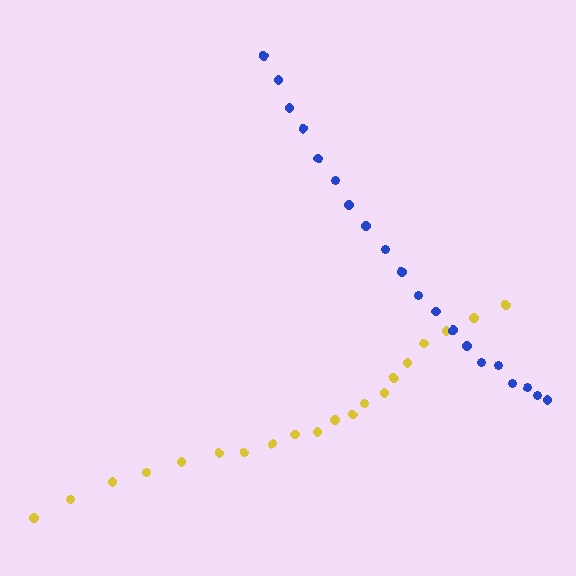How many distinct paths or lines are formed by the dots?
There are 2 distinct paths.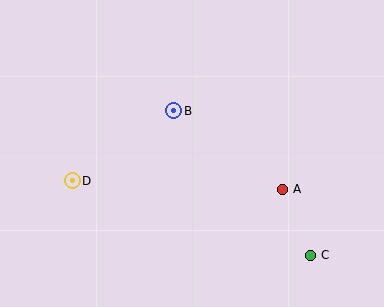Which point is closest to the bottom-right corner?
Point C is closest to the bottom-right corner.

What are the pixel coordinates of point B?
Point B is at (174, 111).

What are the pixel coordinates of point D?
Point D is at (72, 181).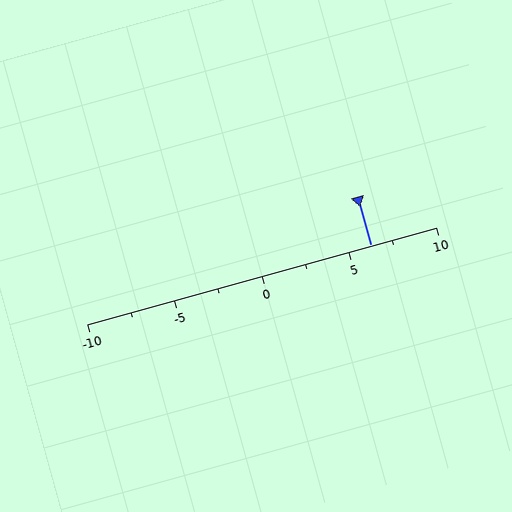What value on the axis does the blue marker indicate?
The marker indicates approximately 6.2.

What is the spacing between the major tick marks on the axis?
The major ticks are spaced 5 apart.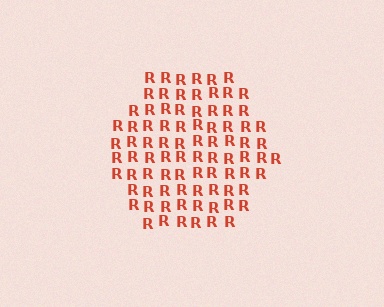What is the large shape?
The large shape is a hexagon.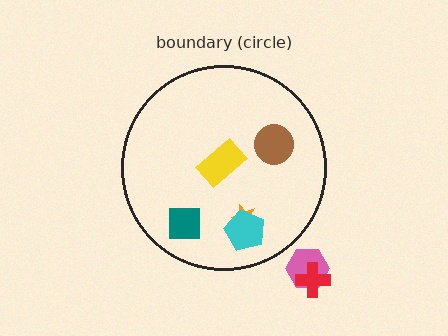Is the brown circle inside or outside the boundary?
Inside.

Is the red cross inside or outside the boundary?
Outside.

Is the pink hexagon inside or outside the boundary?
Outside.